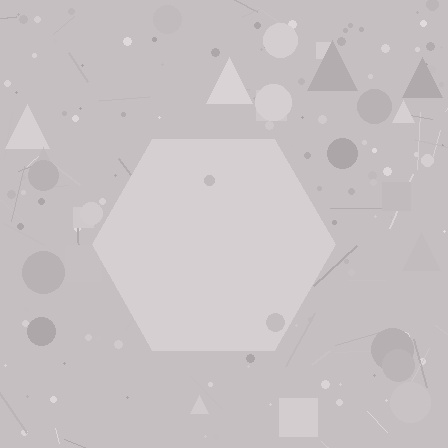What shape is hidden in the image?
A hexagon is hidden in the image.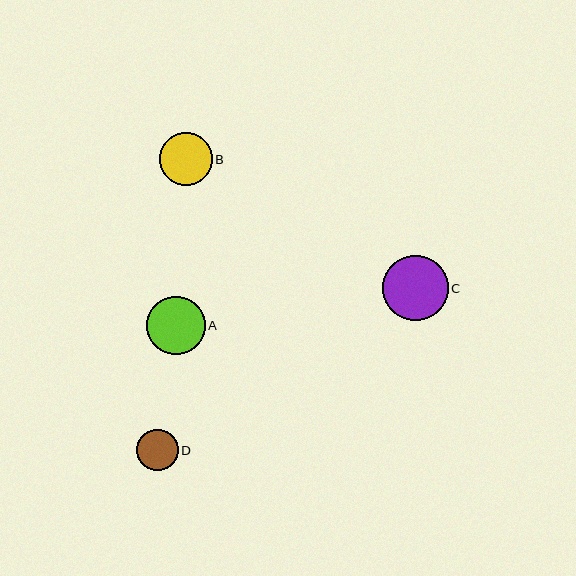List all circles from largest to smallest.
From largest to smallest: C, A, B, D.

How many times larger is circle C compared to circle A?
Circle C is approximately 1.1 times the size of circle A.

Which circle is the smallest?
Circle D is the smallest with a size of approximately 41 pixels.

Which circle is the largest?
Circle C is the largest with a size of approximately 65 pixels.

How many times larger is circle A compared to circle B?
Circle A is approximately 1.1 times the size of circle B.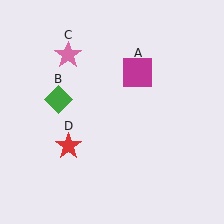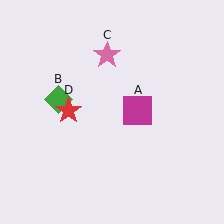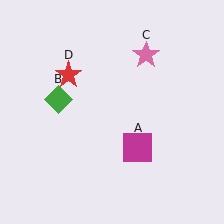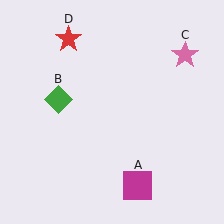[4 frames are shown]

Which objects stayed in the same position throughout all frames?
Green diamond (object B) remained stationary.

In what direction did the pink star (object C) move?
The pink star (object C) moved right.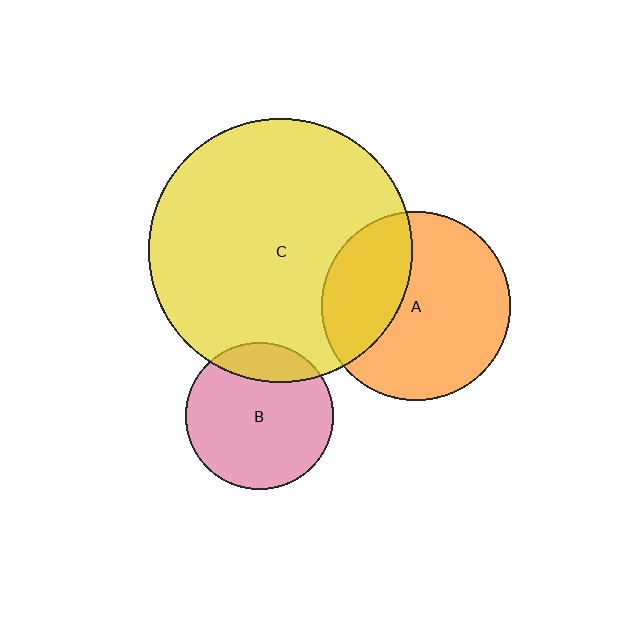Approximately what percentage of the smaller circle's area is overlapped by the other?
Approximately 20%.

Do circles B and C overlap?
Yes.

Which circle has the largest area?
Circle C (yellow).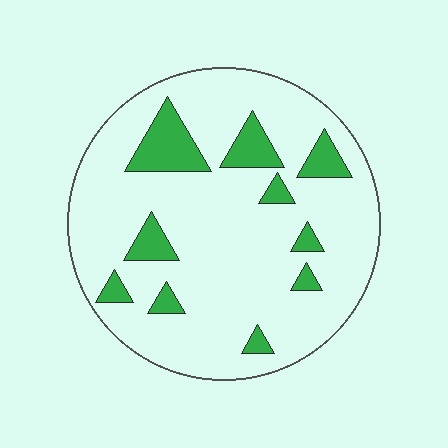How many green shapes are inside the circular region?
10.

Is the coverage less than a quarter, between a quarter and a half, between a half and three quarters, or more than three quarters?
Less than a quarter.